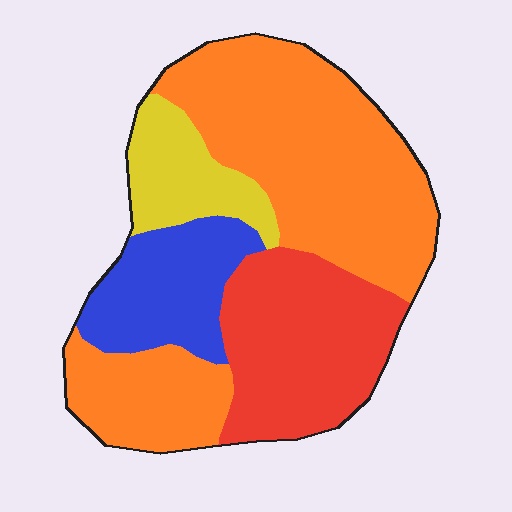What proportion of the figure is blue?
Blue takes up less than a quarter of the figure.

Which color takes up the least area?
Yellow, at roughly 10%.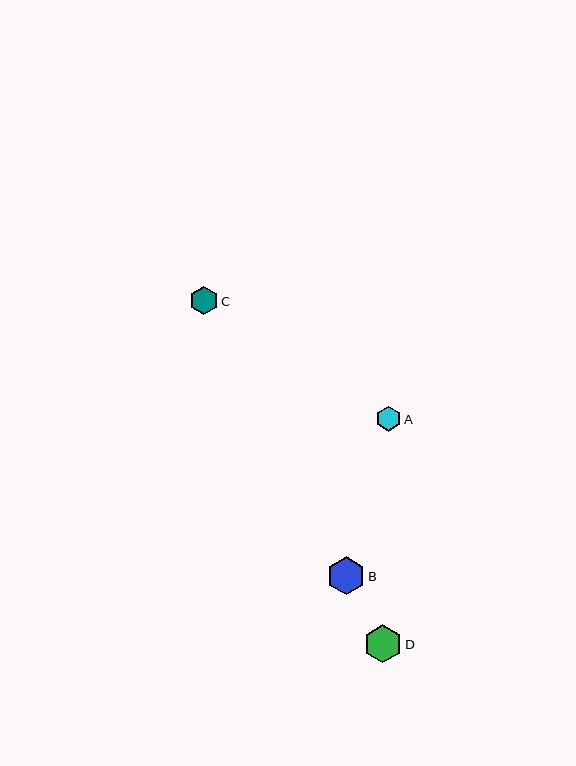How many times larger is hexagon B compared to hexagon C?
Hexagon B is approximately 1.3 times the size of hexagon C.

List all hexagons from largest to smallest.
From largest to smallest: D, B, C, A.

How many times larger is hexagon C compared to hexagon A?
Hexagon C is approximately 1.2 times the size of hexagon A.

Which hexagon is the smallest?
Hexagon A is the smallest with a size of approximately 25 pixels.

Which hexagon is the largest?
Hexagon D is the largest with a size of approximately 38 pixels.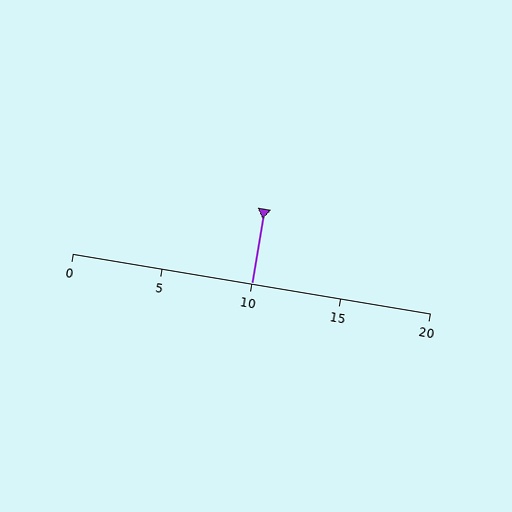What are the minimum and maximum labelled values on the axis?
The axis runs from 0 to 20.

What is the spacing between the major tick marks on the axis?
The major ticks are spaced 5 apart.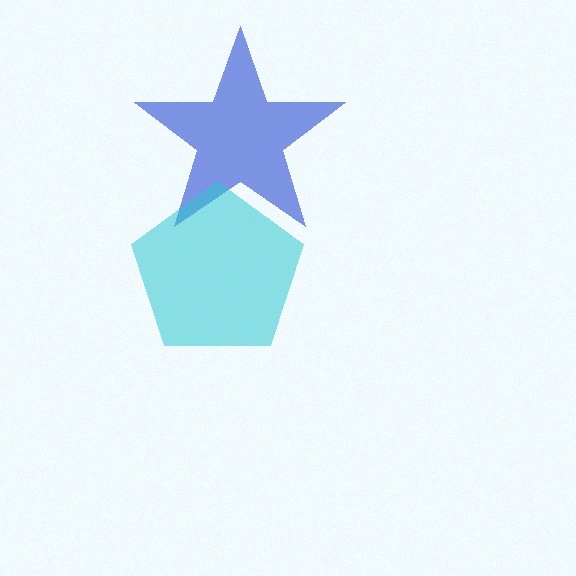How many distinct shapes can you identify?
There are 2 distinct shapes: a blue star, a cyan pentagon.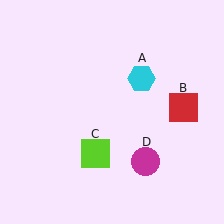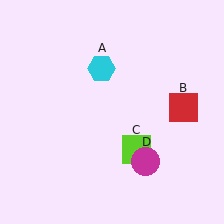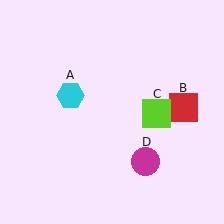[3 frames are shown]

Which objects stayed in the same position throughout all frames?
Red square (object B) and magenta circle (object D) remained stationary.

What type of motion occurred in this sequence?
The cyan hexagon (object A), lime square (object C) rotated counterclockwise around the center of the scene.